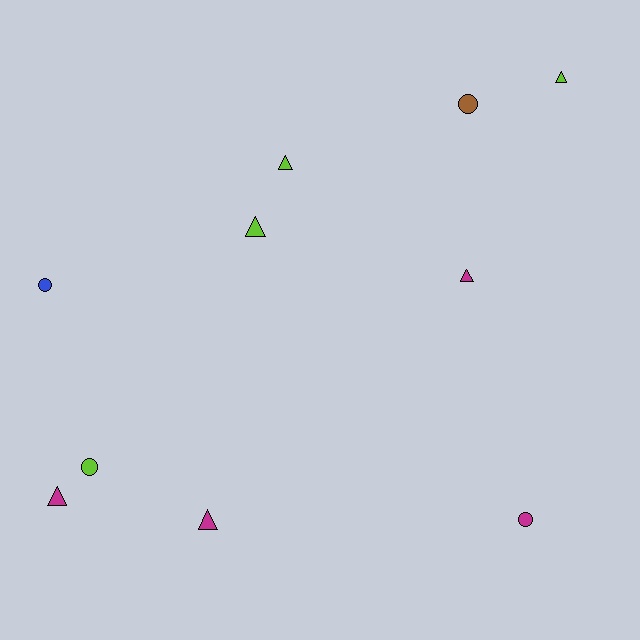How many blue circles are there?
There is 1 blue circle.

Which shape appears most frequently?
Triangle, with 6 objects.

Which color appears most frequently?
Lime, with 4 objects.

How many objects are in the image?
There are 10 objects.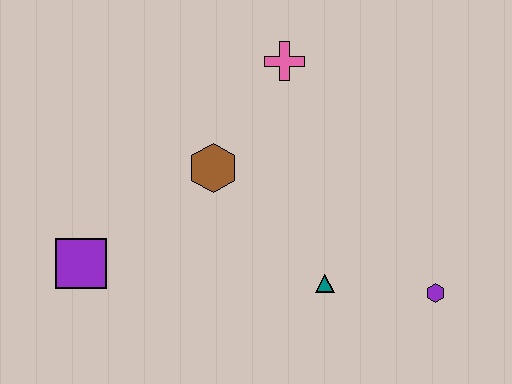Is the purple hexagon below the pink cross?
Yes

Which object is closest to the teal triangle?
The purple hexagon is closest to the teal triangle.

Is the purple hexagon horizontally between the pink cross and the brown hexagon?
No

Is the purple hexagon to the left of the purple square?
No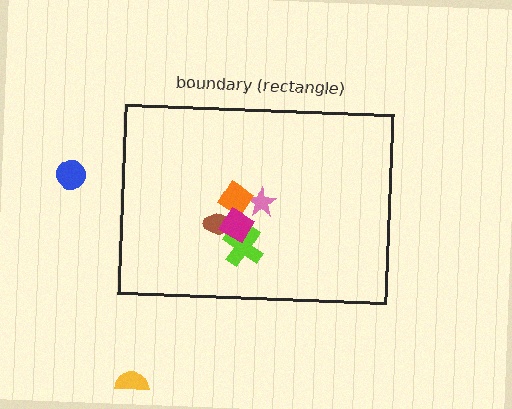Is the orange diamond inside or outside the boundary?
Inside.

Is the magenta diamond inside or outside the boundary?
Inside.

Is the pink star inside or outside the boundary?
Inside.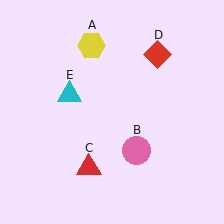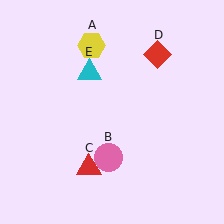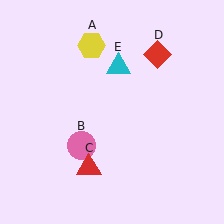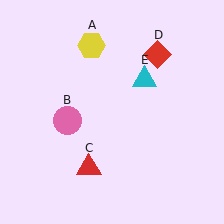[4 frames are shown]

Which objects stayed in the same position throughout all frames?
Yellow hexagon (object A) and red triangle (object C) and red diamond (object D) remained stationary.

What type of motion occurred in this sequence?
The pink circle (object B), cyan triangle (object E) rotated clockwise around the center of the scene.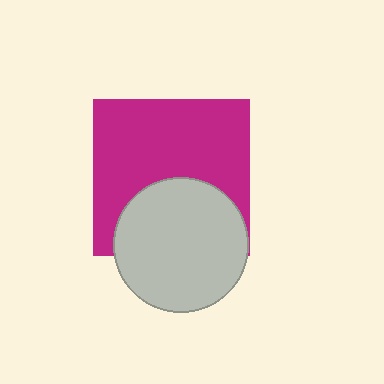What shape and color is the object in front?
The object in front is a light gray circle.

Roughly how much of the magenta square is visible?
About half of it is visible (roughly 64%).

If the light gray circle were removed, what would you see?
You would see the complete magenta square.